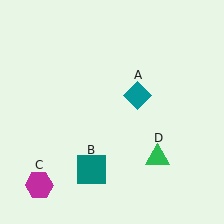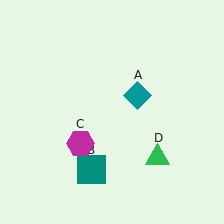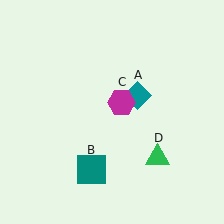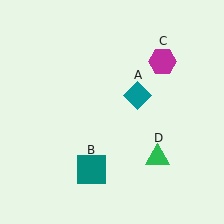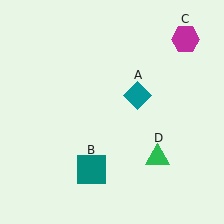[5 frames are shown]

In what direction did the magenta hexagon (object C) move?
The magenta hexagon (object C) moved up and to the right.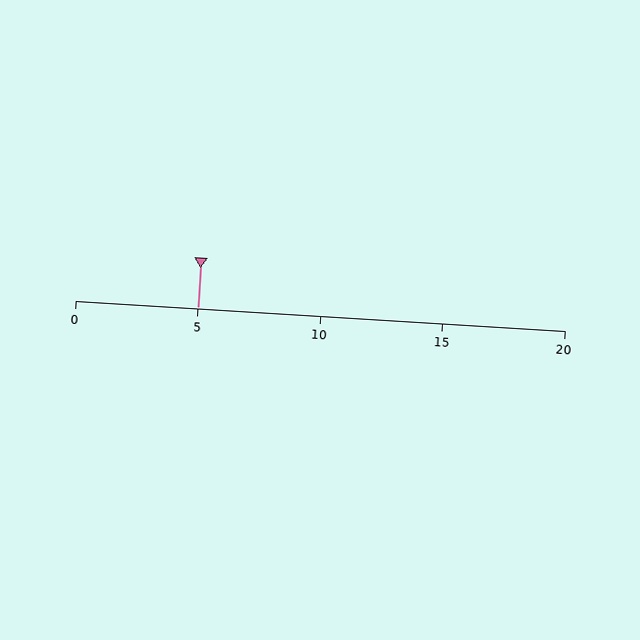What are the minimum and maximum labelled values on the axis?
The axis runs from 0 to 20.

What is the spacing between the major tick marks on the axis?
The major ticks are spaced 5 apart.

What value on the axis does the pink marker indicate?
The marker indicates approximately 5.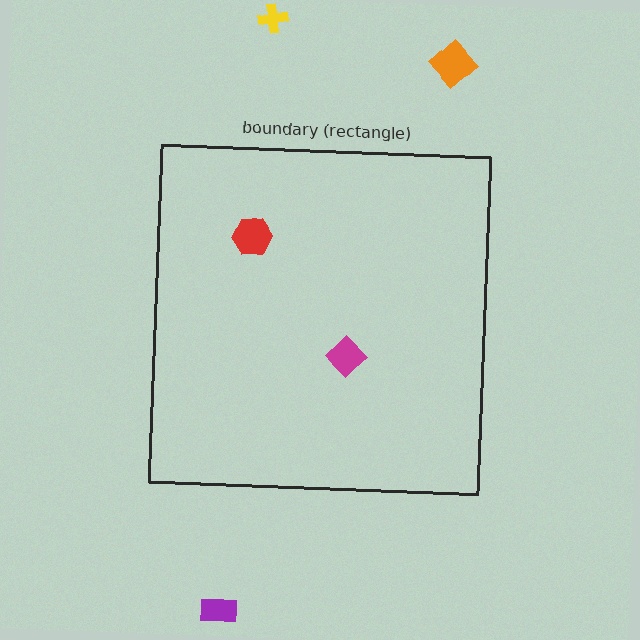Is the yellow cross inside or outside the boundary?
Outside.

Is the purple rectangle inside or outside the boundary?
Outside.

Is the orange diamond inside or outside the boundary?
Outside.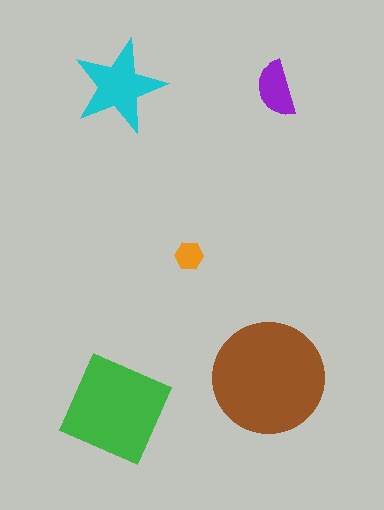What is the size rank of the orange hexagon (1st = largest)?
5th.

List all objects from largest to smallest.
The brown circle, the green square, the cyan star, the purple semicircle, the orange hexagon.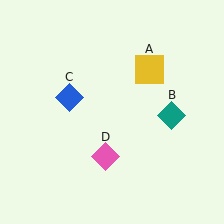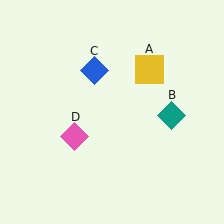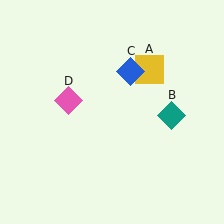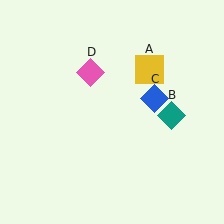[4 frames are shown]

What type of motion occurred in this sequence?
The blue diamond (object C), pink diamond (object D) rotated clockwise around the center of the scene.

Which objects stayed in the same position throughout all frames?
Yellow square (object A) and teal diamond (object B) remained stationary.